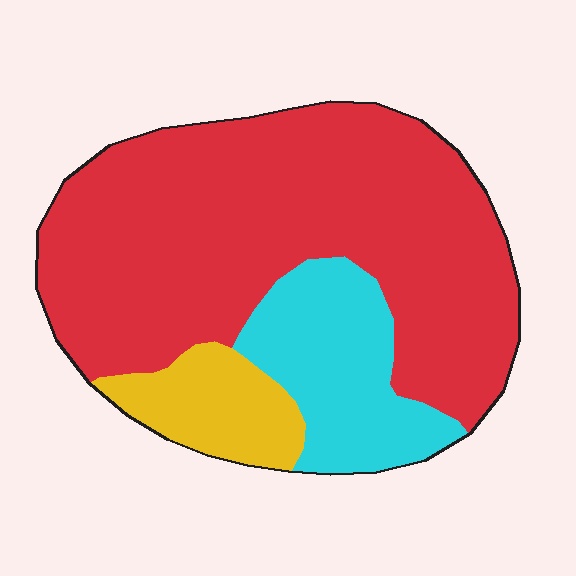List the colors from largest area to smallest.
From largest to smallest: red, cyan, yellow.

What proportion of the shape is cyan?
Cyan covers roughly 20% of the shape.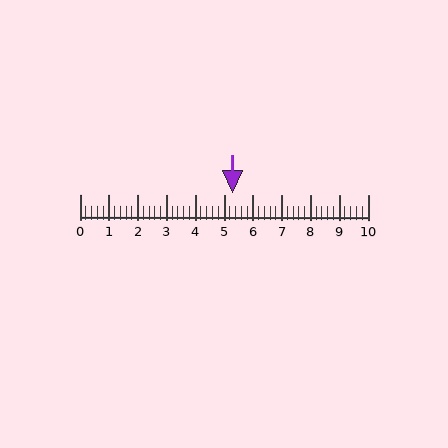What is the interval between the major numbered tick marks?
The major tick marks are spaced 1 units apart.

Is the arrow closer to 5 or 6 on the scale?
The arrow is closer to 5.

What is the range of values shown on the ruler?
The ruler shows values from 0 to 10.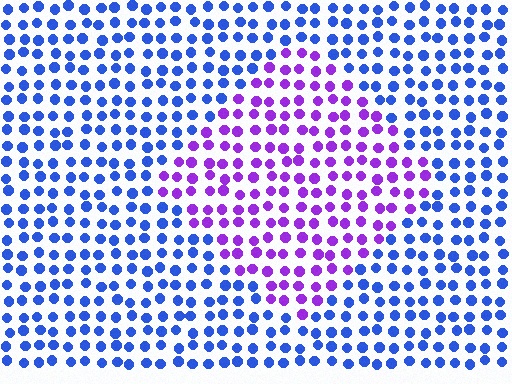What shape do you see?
I see a diamond.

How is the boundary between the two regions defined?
The boundary is defined purely by a slight shift in hue (about 53 degrees). Spacing, size, and orientation are identical on both sides.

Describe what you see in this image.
The image is filled with small blue elements in a uniform arrangement. A diamond-shaped region is visible where the elements are tinted to a slightly different hue, forming a subtle color boundary.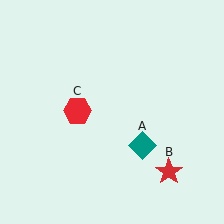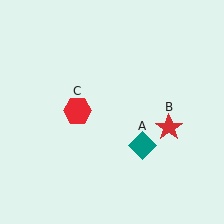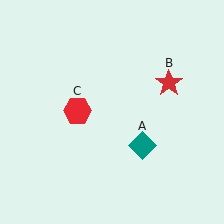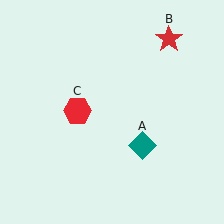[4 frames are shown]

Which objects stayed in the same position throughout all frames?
Teal diamond (object A) and red hexagon (object C) remained stationary.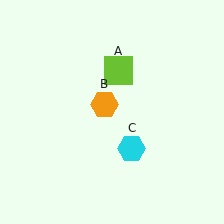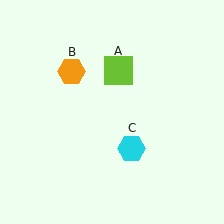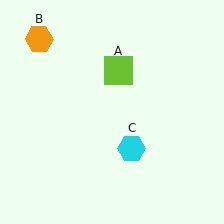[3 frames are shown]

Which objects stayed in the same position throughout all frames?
Lime square (object A) and cyan hexagon (object C) remained stationary.